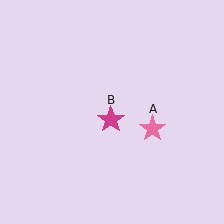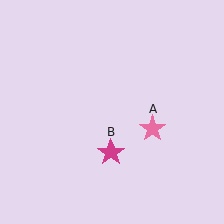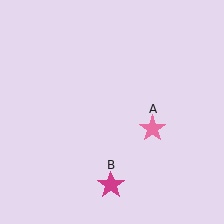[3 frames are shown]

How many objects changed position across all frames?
1 object changed position: magenta star (object B).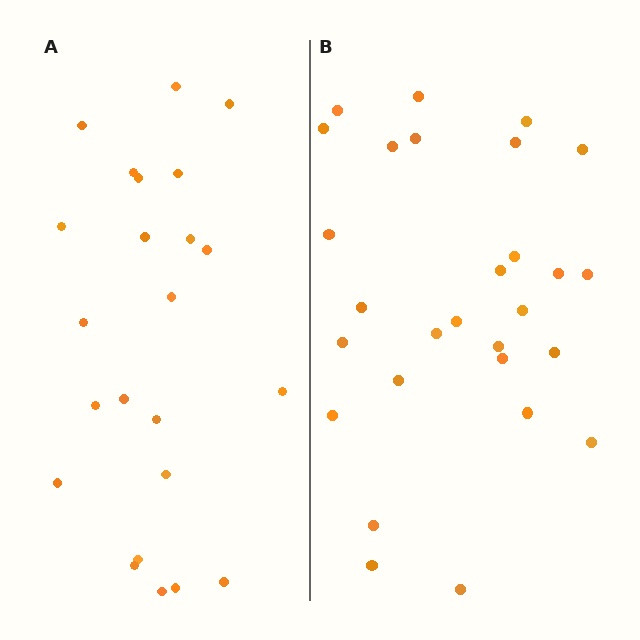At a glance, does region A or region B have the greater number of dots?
Region B (the right region) has more dots.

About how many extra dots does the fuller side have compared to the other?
Region B has about 5 more dots than region A.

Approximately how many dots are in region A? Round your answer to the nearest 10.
About 20 dots. (The exact count is 23, which rounds to 20.)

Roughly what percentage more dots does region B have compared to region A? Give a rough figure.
About 20% more.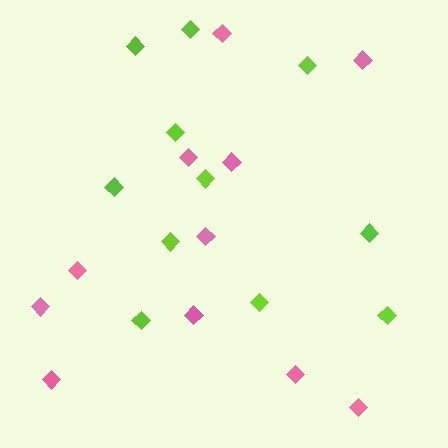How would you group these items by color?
There are 2 groups: one group of pink diamonds (11) and one group of lime diamonds (11).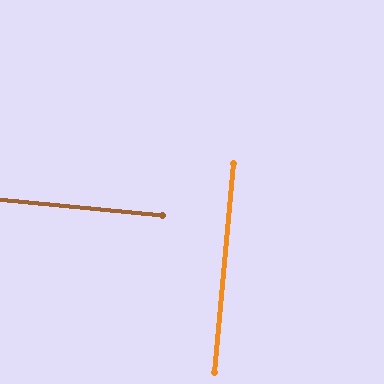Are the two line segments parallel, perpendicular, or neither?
Perpendicular — they meet at approximately 90°.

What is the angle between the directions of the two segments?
Approximately 90 degrees.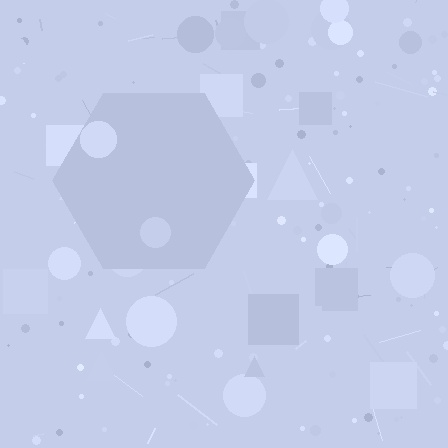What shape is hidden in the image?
A hexagon is hidden in the image.